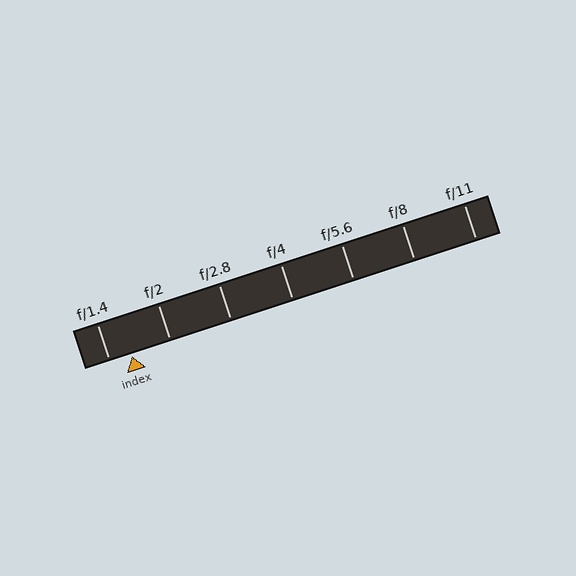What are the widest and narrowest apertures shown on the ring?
The widest aperture shown is f/1.4 and the narrowest is f/11.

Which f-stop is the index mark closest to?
The index mark is closest to f/1.4.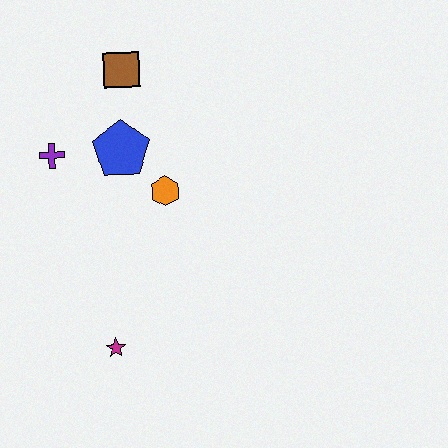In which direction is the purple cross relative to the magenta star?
The purple cross is above the magenta star.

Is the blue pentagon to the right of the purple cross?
Yes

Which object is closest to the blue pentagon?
The orange hexagon is closest to the blue pentagon.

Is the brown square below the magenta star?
No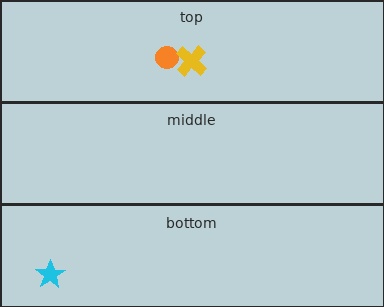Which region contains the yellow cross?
The top region.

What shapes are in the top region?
The orange circle, the yellow cross.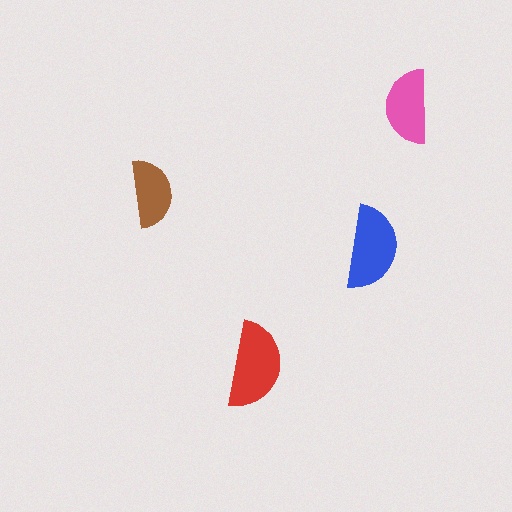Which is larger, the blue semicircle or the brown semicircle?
The blue one.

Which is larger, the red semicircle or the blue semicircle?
The red one.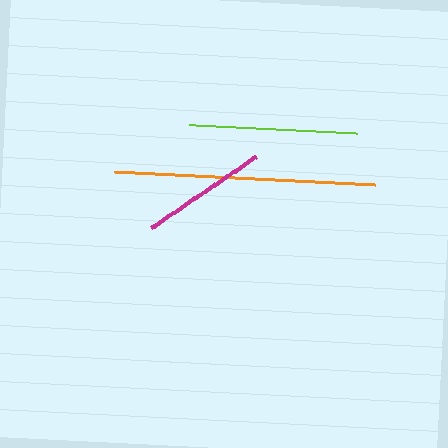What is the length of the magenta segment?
The magenta segment is approximately 127 pixels long.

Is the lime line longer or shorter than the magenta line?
The lime line is longer than the magenta line.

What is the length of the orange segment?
The orange segment is approximately 262 pixels long.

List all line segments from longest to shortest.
From longest to shortest: orange, lime, magenta.